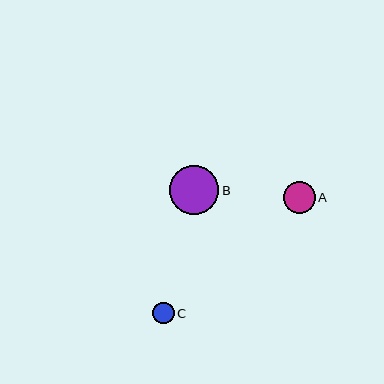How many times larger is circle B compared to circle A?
Circle B is approximately 1.5 times the size of circle A.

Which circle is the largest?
Circle B is the largest with a size of approximately 49 pixels.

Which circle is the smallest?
Circle C is the smallest with a size of approximately 21 pixels.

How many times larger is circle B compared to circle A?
Circle B is approximately 1.5 times the size of circle A.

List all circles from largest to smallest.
From largest to smallest: B, A, C.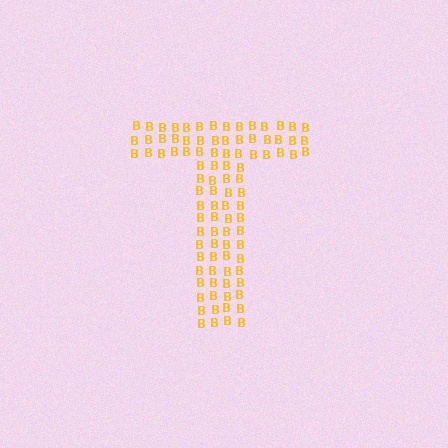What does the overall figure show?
The overall figure shows the letter T.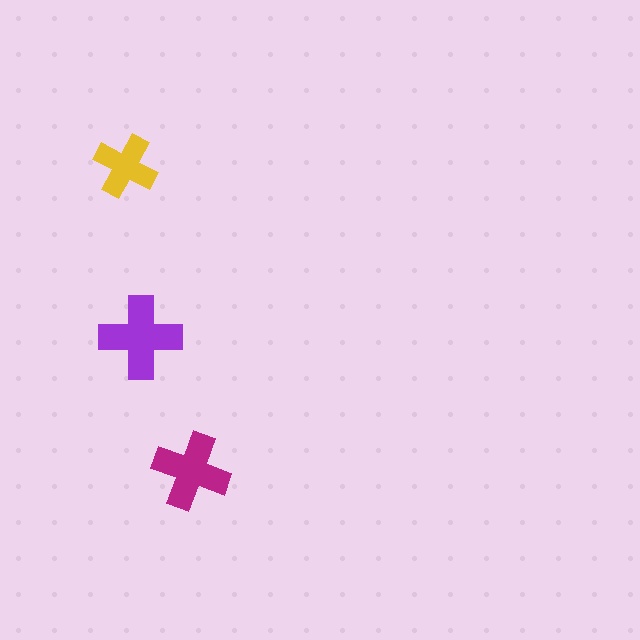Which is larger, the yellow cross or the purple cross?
The purple one.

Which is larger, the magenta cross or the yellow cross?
The magenta one.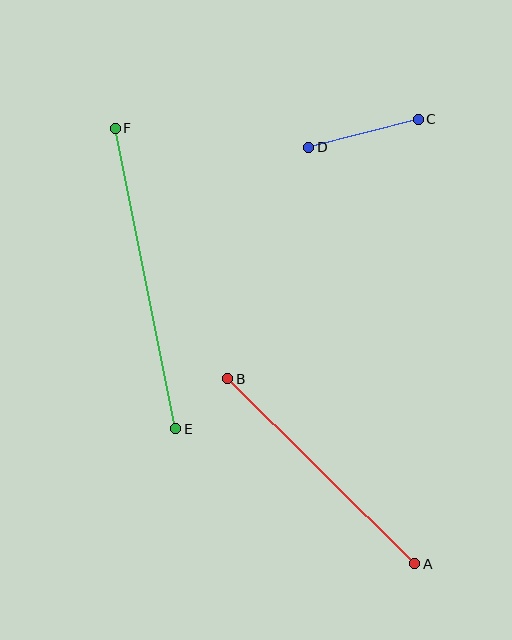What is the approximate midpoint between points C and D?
The midpoint is at approximately (364, 133) pixels.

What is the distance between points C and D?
The distance is approximately 113 pixels.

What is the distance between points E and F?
The distance is approximately 307 pixels.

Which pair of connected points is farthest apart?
Points E and F are farthest apart.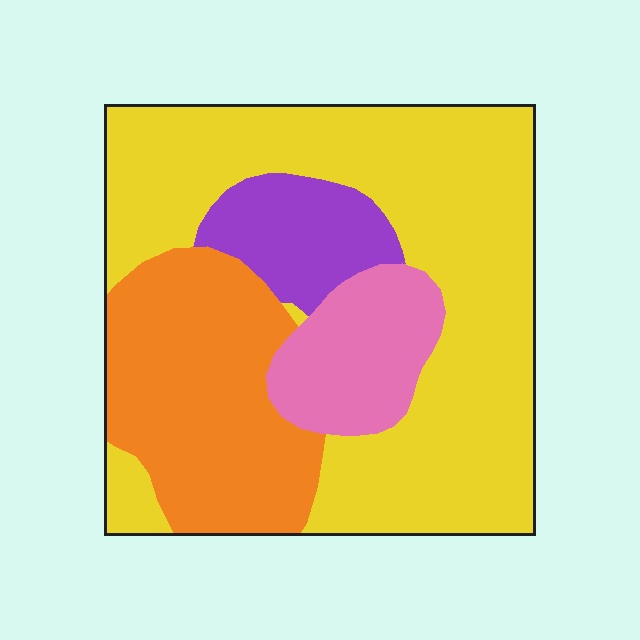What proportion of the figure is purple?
Purple covers 10% of the figure.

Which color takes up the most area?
Yellow, at roughly 55%.